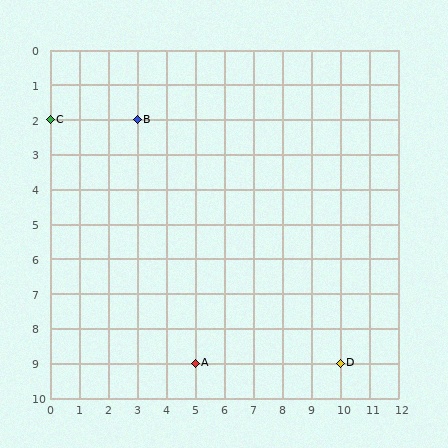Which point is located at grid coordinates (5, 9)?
Point A is at (5, 9).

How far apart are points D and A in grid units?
Points D and A are 5 columns apart.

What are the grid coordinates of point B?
Point B is at grid coordinates (3, 2).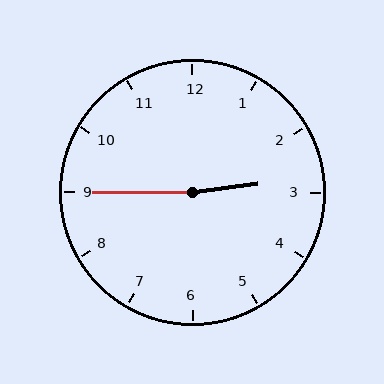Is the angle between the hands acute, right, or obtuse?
It is obtuse.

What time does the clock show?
2:45.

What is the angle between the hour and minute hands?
Approximately 172 degrees.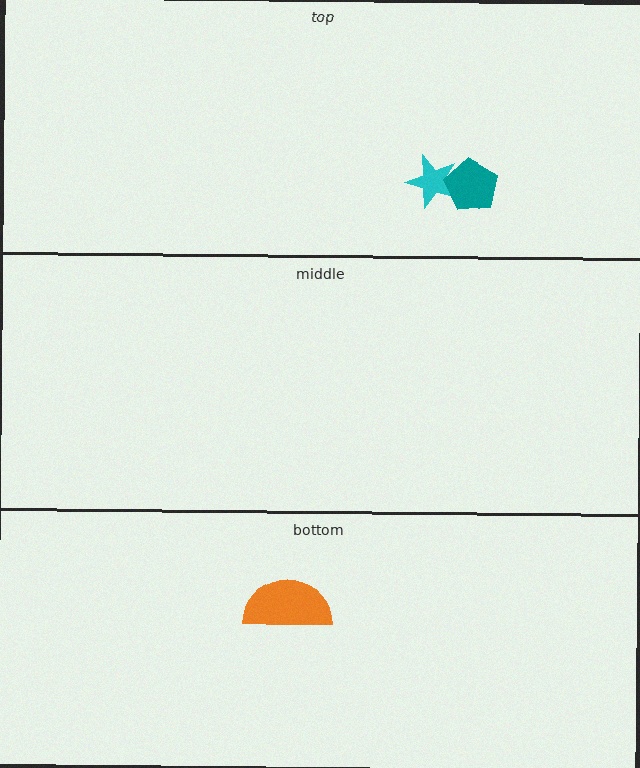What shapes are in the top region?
The cyan star, the teal pentagon.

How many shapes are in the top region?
2.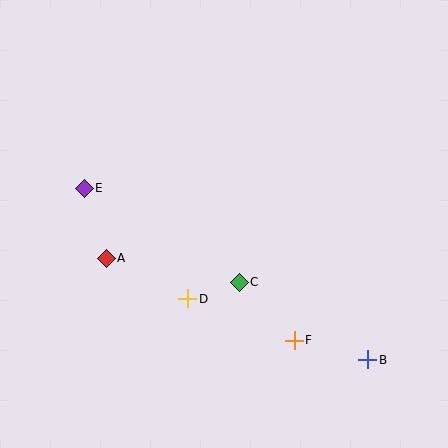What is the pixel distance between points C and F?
The distance between C and F is 80 pixels.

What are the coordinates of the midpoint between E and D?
The midpoint between E and D is at (136, 244).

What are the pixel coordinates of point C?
Point C is at (239, 282).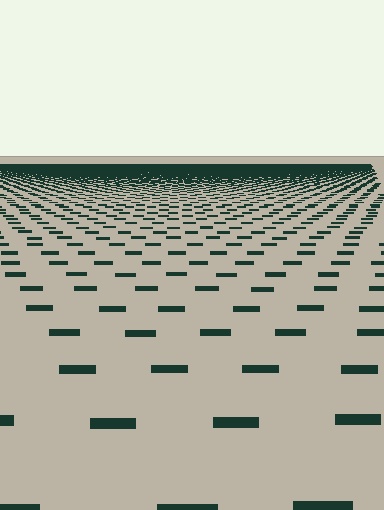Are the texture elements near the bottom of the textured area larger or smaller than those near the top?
Larger. Near the bottom, elements are closer to the viewer and appear at a bigger on-screen size.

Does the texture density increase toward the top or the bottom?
Density increases toward the top.